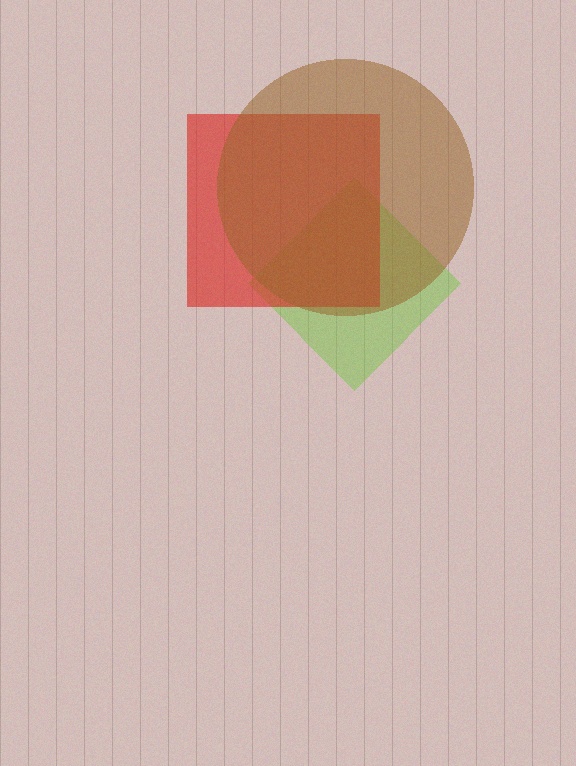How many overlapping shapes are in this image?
There are 3 overlapping shapes in the image.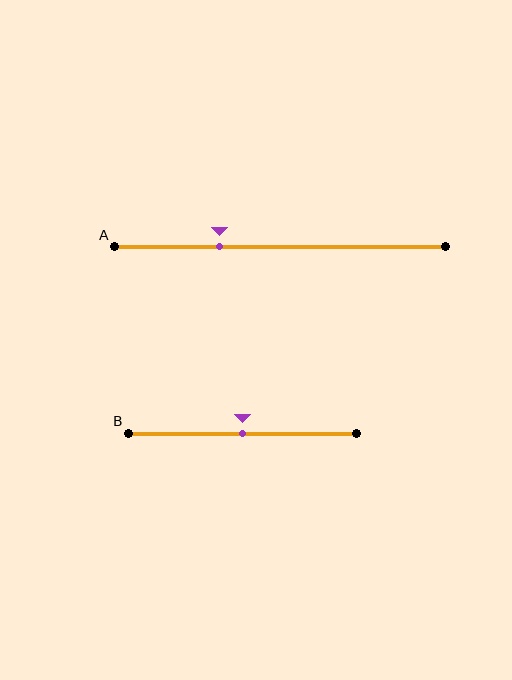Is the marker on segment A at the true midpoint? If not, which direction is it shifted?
No, the marker on segment A is shifted to the left by about 18% of the segment length.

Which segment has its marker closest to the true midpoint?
Segment B has its marker closest to the true midpoint.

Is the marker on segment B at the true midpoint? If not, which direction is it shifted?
Yes, the marker on segment B is at the true midpoint.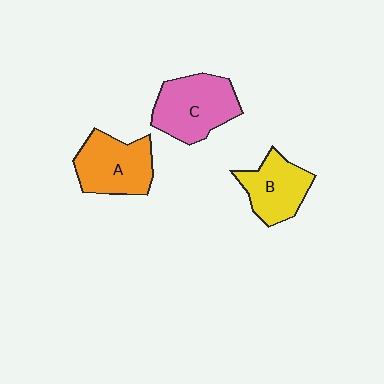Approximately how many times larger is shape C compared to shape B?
Approximately 1.3 times.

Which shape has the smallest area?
Shape B (yellow).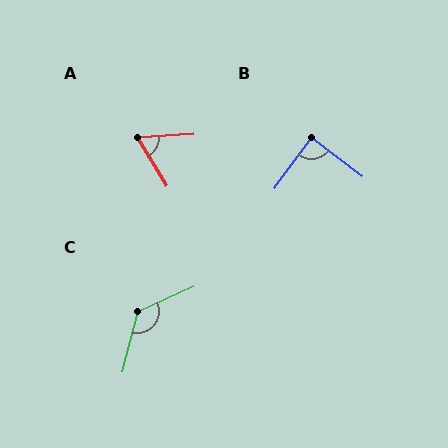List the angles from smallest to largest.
A (62°), B (89°), C (129°).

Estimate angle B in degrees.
Approximately 89 degrees.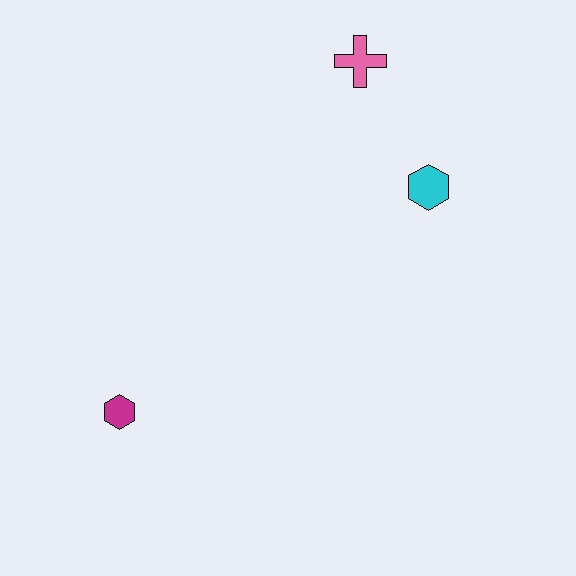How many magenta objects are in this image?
There is 1 magenta object.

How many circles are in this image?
There are no circles.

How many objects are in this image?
There are 3 objects.